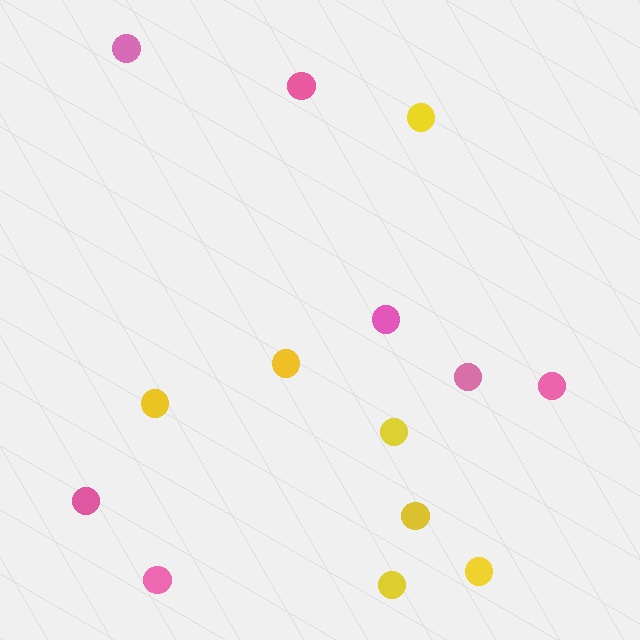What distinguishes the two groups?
There are 2 groups: one group of yellow circles (7) and one group of pink circles (7).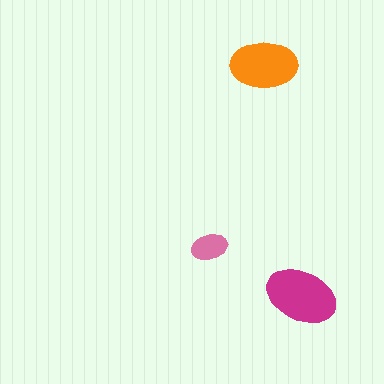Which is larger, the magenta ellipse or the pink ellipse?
The magenta one.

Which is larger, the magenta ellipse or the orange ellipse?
The magenta one.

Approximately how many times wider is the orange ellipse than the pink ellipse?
About 2 times wider.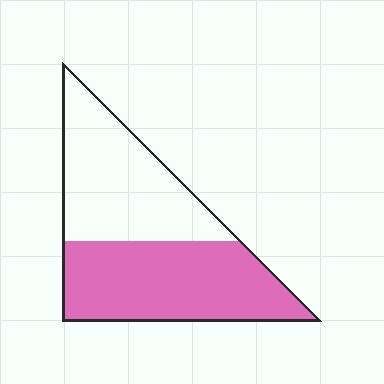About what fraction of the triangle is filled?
About one half (1/2).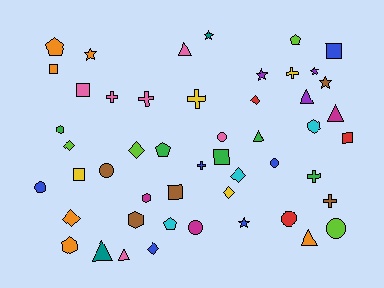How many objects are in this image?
There are 50 objects.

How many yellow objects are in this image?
There are 4 yellow objects.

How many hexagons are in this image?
There are 5 hexagons.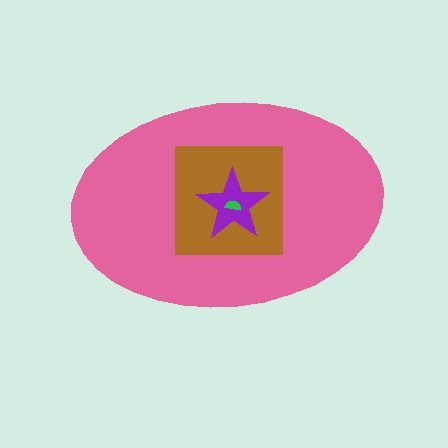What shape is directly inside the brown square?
The purple star.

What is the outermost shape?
The pink ellipse.